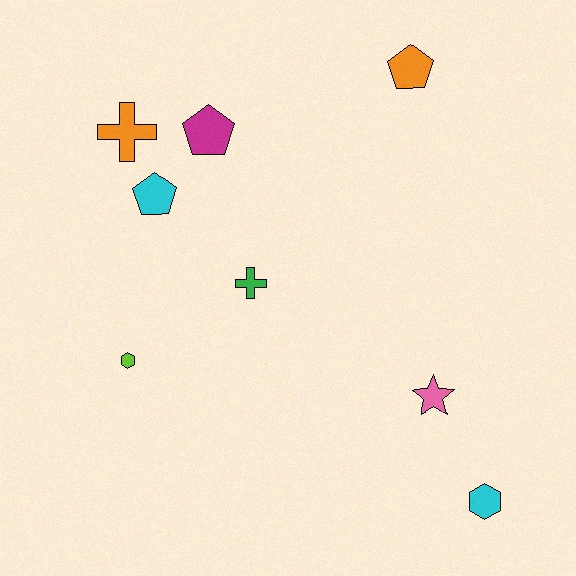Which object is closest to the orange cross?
The cyan pentagon is closest to the orange cross.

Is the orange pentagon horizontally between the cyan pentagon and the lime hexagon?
No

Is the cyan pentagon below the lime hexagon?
No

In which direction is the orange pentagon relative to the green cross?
The orange pentagon is above the green cross.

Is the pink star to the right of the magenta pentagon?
Yes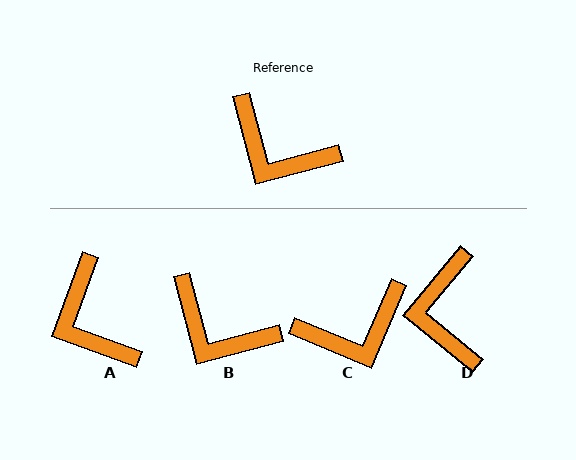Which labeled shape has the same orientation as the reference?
B.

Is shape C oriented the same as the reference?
No, it is off by about 52 degrees.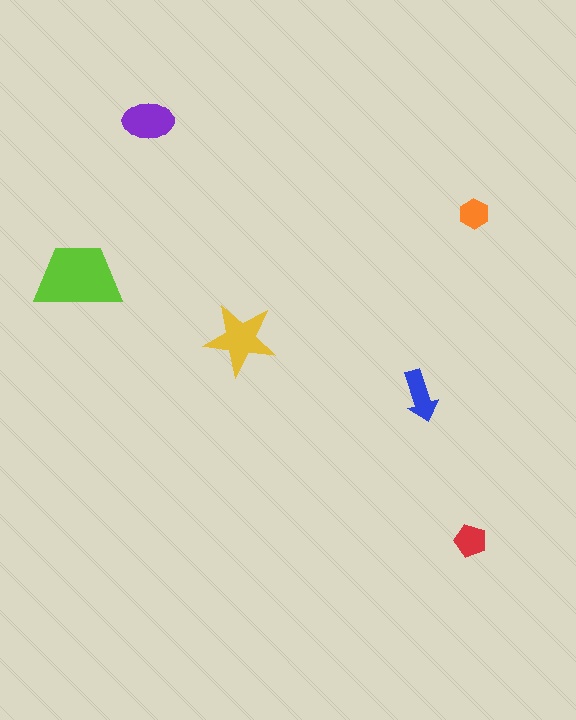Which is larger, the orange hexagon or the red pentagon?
The red pentagon.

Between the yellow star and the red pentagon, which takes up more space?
The yellow star.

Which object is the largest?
The lime trapezoid.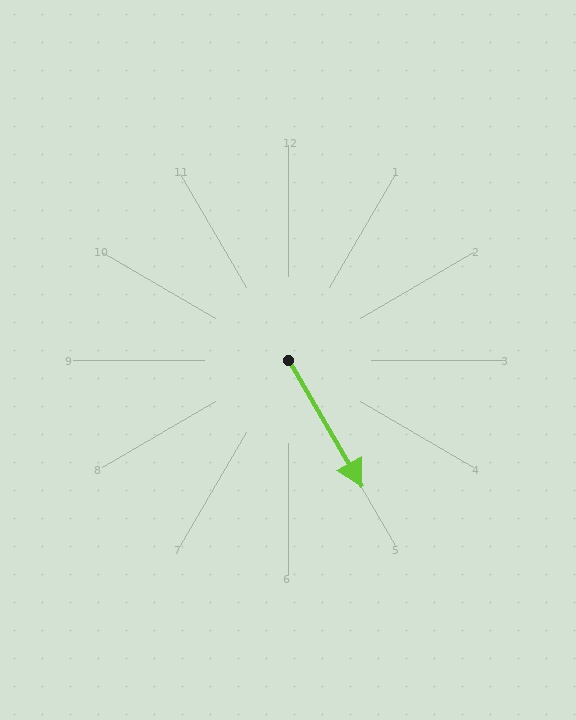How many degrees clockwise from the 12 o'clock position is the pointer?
Approximately 150 degrees.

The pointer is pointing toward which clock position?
Roughly 5 o'clock.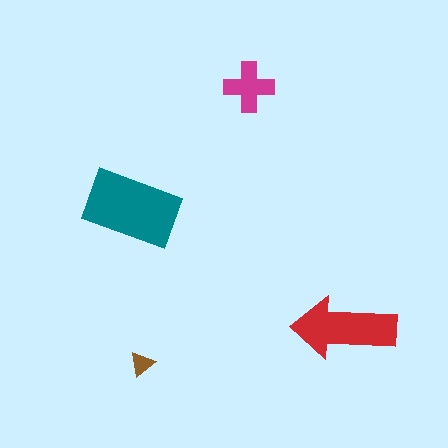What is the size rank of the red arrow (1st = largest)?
2nd.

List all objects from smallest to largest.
The brown triangle, the magenta cross, the red arrow, the teal rectangle.